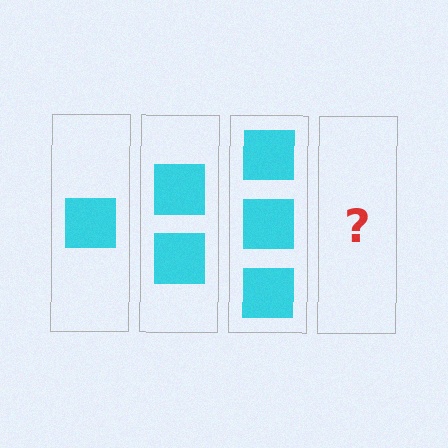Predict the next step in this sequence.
The next step is 4 squares.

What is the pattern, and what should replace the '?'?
The pattern is that each step adds one more square. The '?' should be 4 squares.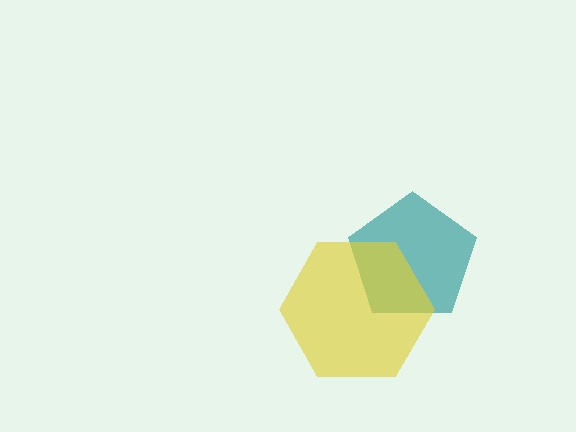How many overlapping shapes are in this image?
There are 2 overlapping shapes in the image.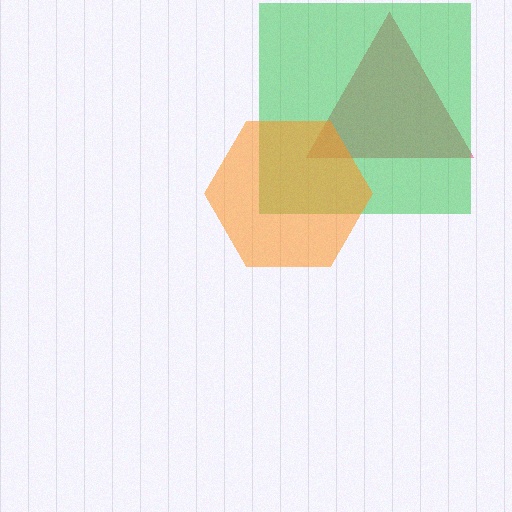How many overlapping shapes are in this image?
There are 3 overlapping shapes in the image.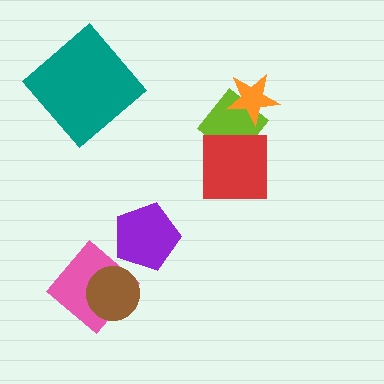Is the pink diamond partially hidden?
Yes, it is partially covered by another shape.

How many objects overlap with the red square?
1 object overlaps with the red square.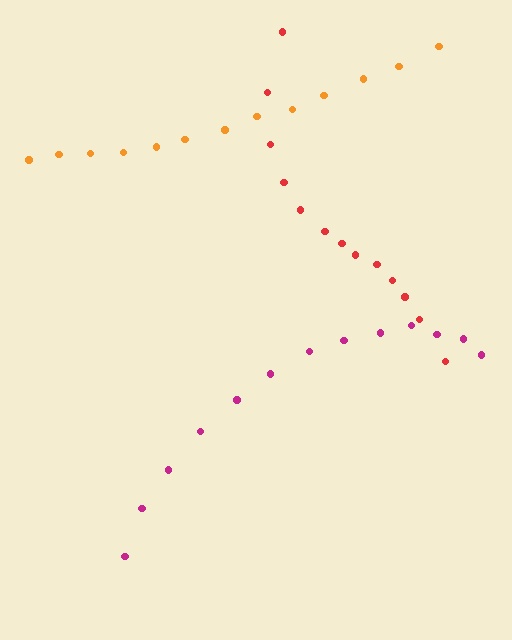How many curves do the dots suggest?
There are 3 distinct paths.